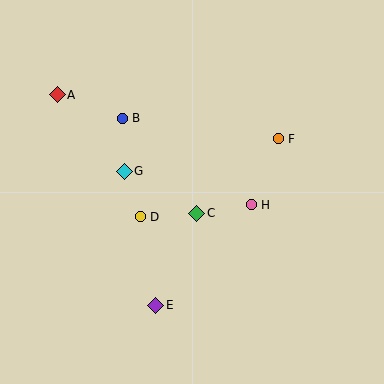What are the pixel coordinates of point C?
Point C is at (197, 213).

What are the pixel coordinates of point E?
Point E is at (156, 305).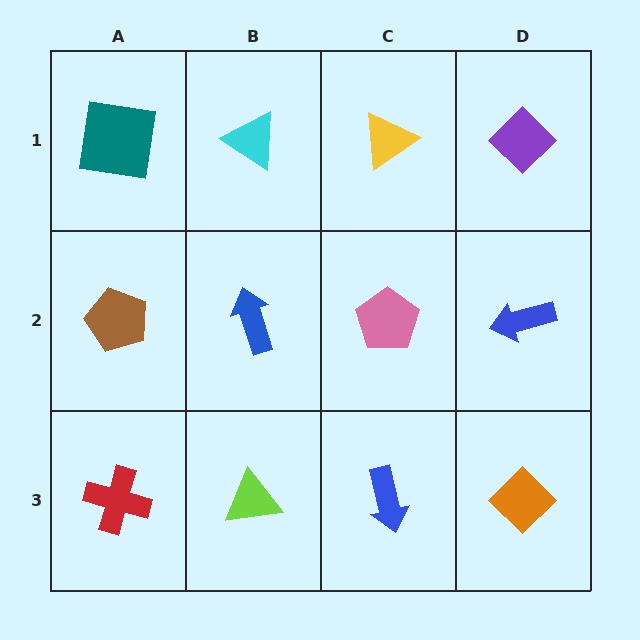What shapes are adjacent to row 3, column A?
A brown pentagon (row 2, column A), a lime triangle (row 3, column B).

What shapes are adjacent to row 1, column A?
A brown pentagon (row 2, column A), a cyan triangle (row 1, column B).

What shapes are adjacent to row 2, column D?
A purple diamond (row 1, column D), an orange diamond (row 3, column D), a pink pentagon (row 2, column C).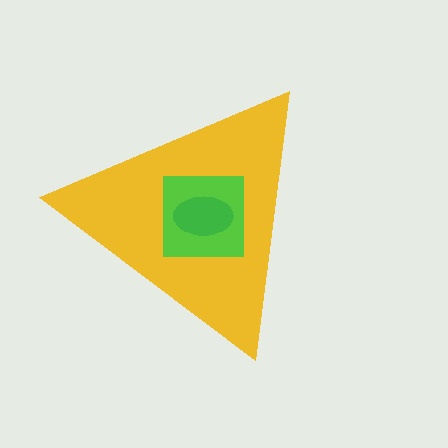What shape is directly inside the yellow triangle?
The lime square.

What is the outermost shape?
The yellow triangle.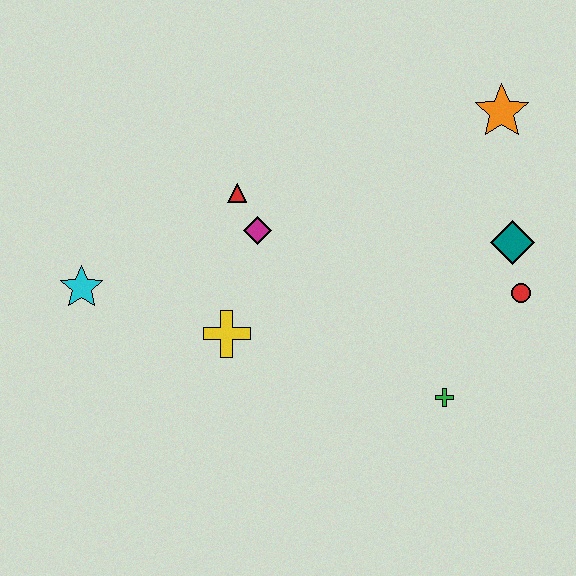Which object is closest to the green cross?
The red circle is closest to the green cross.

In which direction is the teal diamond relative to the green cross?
The teal diamond is above the green cross.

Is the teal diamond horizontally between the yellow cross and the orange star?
No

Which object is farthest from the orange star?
The cyan star is farthest from the orange star.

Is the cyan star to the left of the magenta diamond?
Yes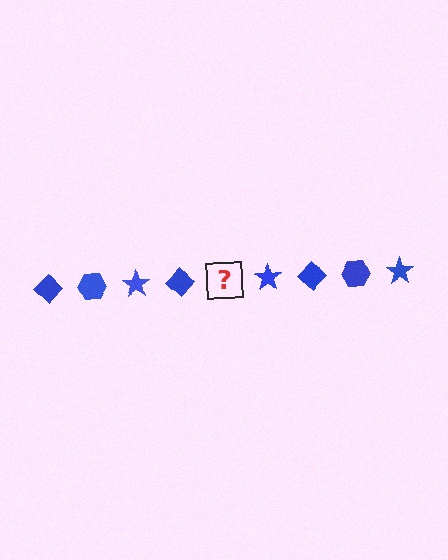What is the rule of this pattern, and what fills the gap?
The rule is that the pattern cycles through diamond, hexagon, star shapes in blue. The gap should be filled with a blue hexagon.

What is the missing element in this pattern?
The missing element is a blue hexagon.